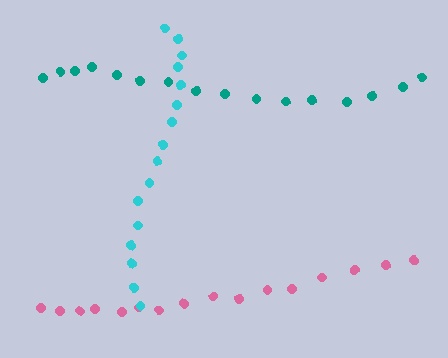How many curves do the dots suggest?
There are 3 distinct paths.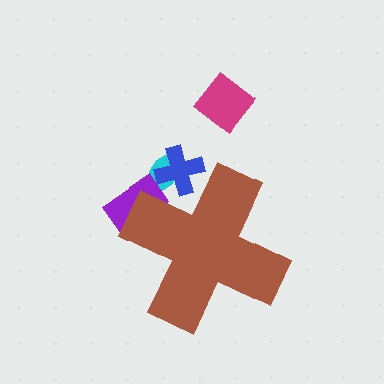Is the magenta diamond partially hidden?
No, the magenta diamond is fully visible.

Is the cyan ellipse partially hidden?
Yes, the cyan ellipse is partially hidden behind the brown cross.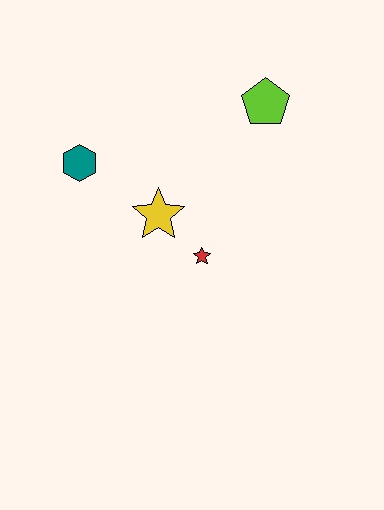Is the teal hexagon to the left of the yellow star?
Yes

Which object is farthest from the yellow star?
The lime pentagon is farthest from the yellow star.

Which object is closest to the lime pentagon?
The yellow star is closest to the lime pentagon.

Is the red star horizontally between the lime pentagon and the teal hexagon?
Yes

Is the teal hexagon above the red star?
Yes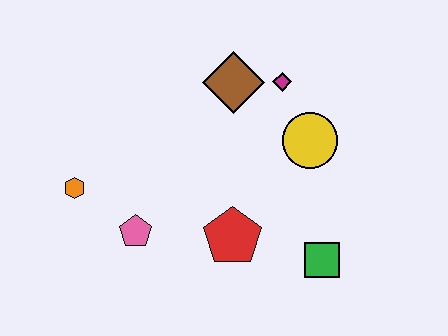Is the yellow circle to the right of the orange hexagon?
Yes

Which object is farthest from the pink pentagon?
The magenta diamond is farthest from the pink pentagon.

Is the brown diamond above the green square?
Yes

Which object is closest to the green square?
The red pentagon is closest to the green square.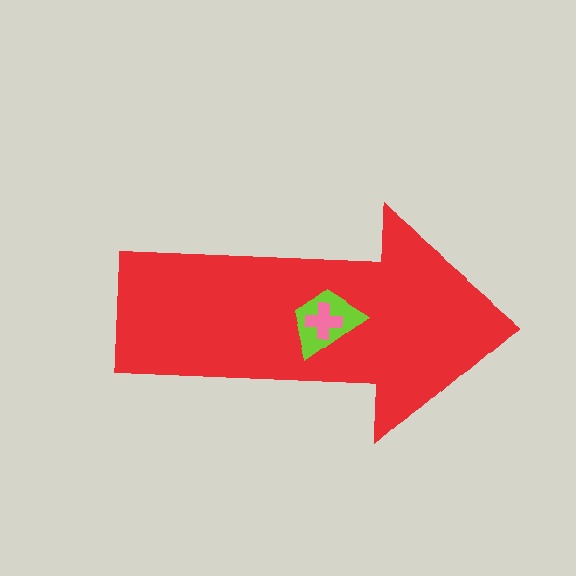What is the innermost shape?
The pink cross.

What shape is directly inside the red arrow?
The lime trapezoid.